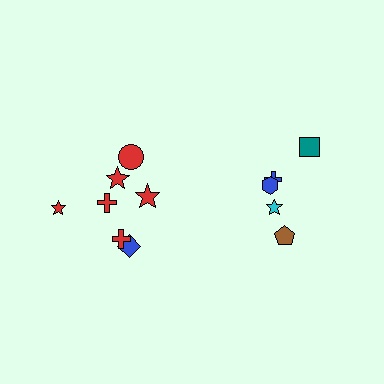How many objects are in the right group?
There are 5 objects.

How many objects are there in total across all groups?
There are 12 objects.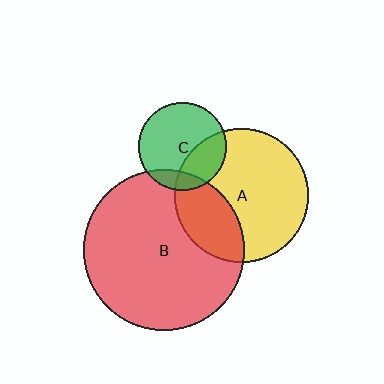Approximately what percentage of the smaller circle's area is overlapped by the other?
Approximately 30%.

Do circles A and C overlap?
Yes.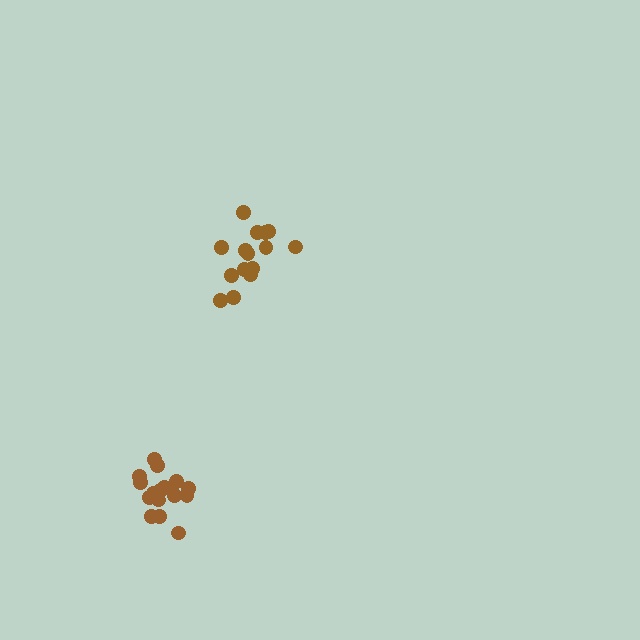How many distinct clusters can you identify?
There are 2 distinct clusters.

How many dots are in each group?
Group 1: 16 dots, Group 2: 15 dots (31 total).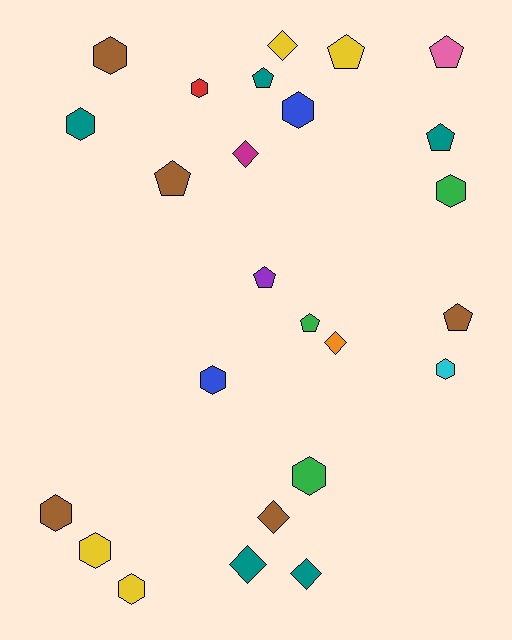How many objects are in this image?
There are 25 objects.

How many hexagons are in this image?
There are 11 hexagons.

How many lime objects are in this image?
There are no lime objects.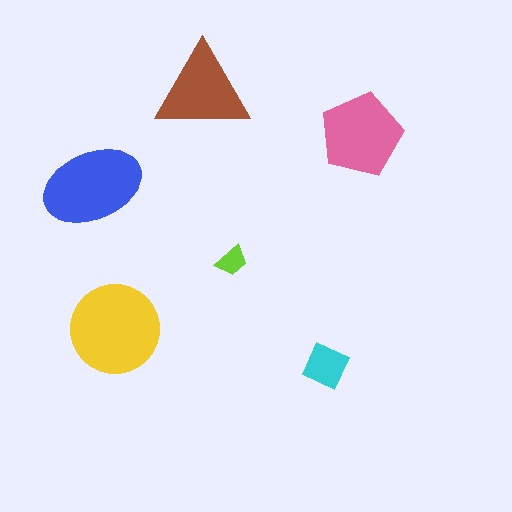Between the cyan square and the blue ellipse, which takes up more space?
The blue ellipse.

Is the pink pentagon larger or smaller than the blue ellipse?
Smaller.